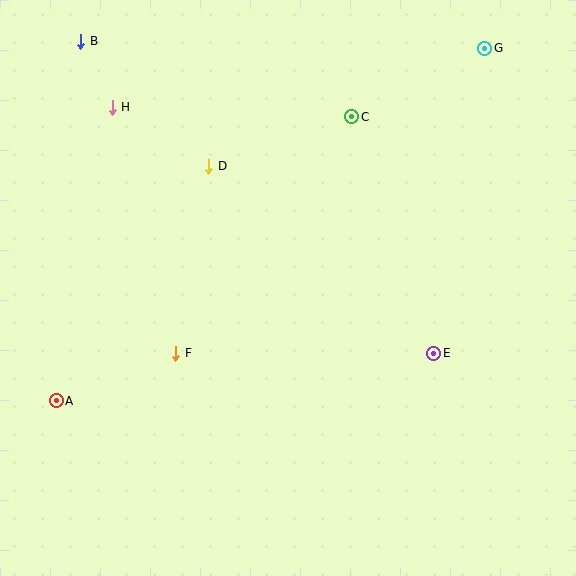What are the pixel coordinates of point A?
Point A is at (56, 401).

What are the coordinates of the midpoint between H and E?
The midpoint between H and E is at (273, 230).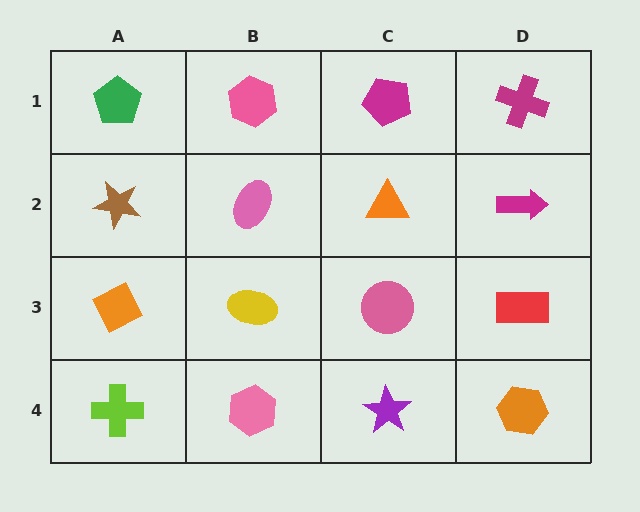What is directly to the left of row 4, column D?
A purple star.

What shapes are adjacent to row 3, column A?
A brown star (row 2, column A), a lime cross (row 4, column A), a yellow ellipse (row 3, column B).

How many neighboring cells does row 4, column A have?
2.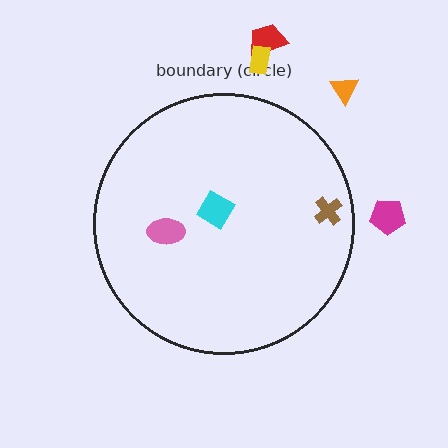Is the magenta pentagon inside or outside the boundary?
Outside.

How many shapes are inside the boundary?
3 inside, 4 outside.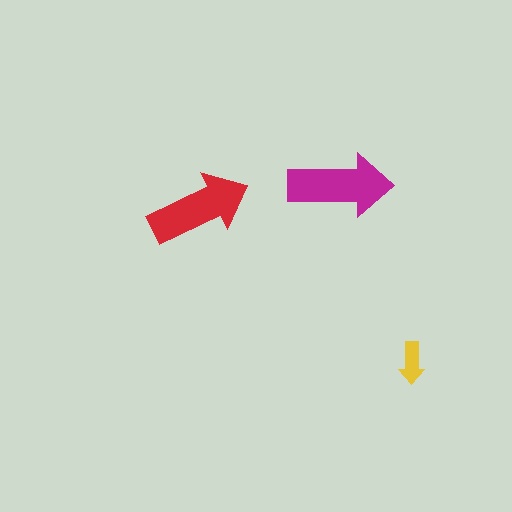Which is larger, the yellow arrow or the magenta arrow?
The magenta one.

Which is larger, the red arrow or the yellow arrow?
The red one.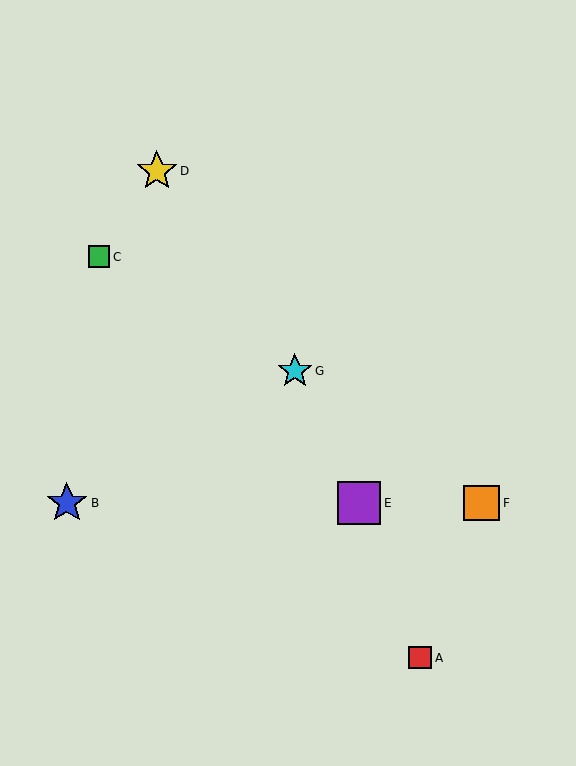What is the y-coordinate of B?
Object B is at y≈503.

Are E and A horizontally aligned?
No, E is at y≈503 and A is at y≈658.